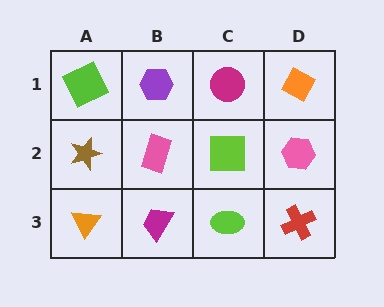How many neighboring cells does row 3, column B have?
3.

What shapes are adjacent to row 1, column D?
A pink hexagon (row 2, column D), a magenta circle (row 1, column C).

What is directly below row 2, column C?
A lime ellipse.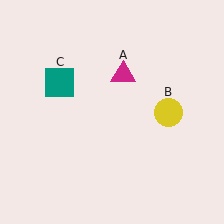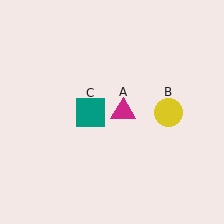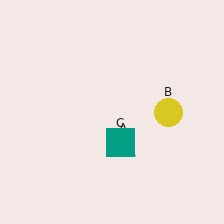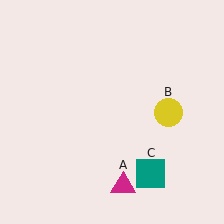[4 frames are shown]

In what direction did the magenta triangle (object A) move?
The magenta triangle (object A) moved down.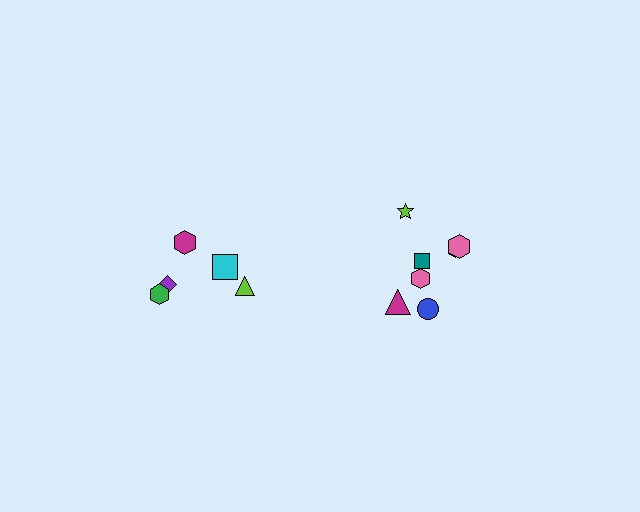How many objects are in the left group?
There are 5 objects.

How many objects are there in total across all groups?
There are 12 objects.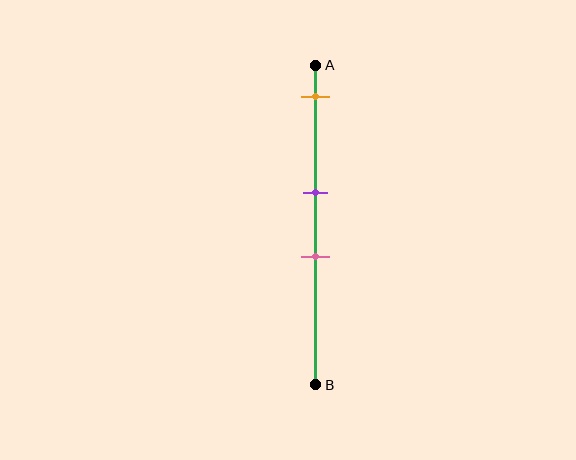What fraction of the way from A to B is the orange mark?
The orange mark is approximately 10% (0.1) of the way from A to B.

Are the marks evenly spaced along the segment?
No, the marks are not evenly spaced.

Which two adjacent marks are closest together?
The purple and pink marks are the closest adjacent pair.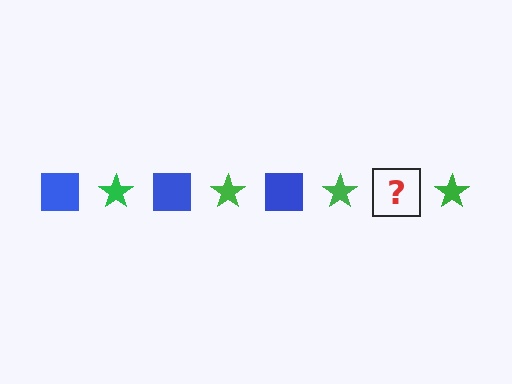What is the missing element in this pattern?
The missing element is a blue square.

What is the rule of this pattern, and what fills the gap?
The rule is that the pattern alternates between blue square and green star. The gap should be filled with a blue square.